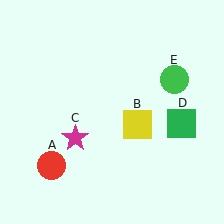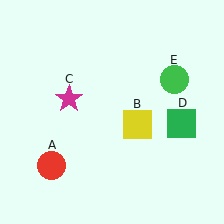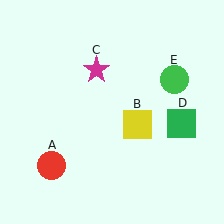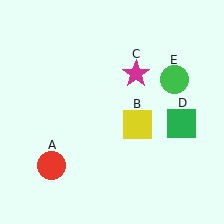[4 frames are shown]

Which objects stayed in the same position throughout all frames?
Red circle (object A) and yellow square (object B) and green square (object D) and green circle (object E) remained stationary.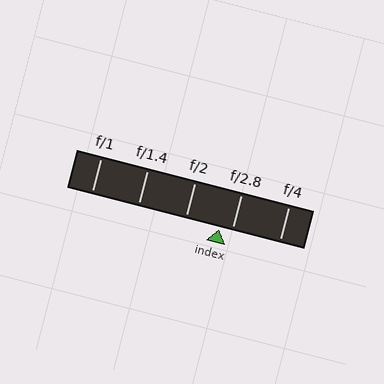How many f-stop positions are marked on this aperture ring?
There are 5 f-stop positions marked.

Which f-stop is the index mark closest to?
The index mark is closest to f/2.8.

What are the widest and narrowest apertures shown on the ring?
The widest aperture shown is f/1 and the narrowest is f/4.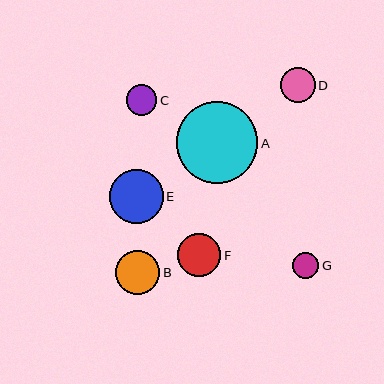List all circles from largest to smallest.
From largest to smallest: A, E, B, F, D, C, G.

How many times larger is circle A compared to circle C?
Circle A is approximately 2.7 times the size of circle C.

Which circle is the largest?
Circle A is the largest with a size of approximately 82 pixels.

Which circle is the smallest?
Circle G is the smallest with a size of approximately 27 pixels.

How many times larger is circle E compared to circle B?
Circle E is approximately 1.2 times the size of circle B.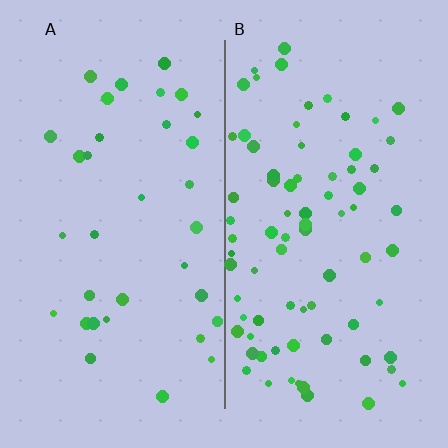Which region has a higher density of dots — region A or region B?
B (the right).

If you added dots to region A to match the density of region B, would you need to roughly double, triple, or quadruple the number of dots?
Approximately double.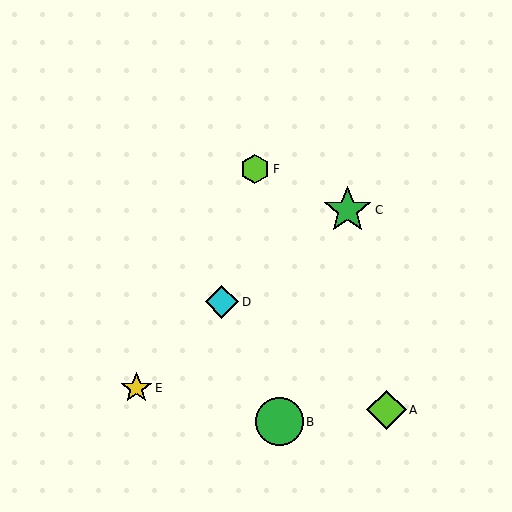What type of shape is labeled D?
Shape D is a cyan diamond.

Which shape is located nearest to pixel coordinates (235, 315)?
The cyan diamond (labeled D) at (222, 302) is nearest to that location.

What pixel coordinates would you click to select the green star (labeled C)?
Click at (348, 210) to select the green star C.